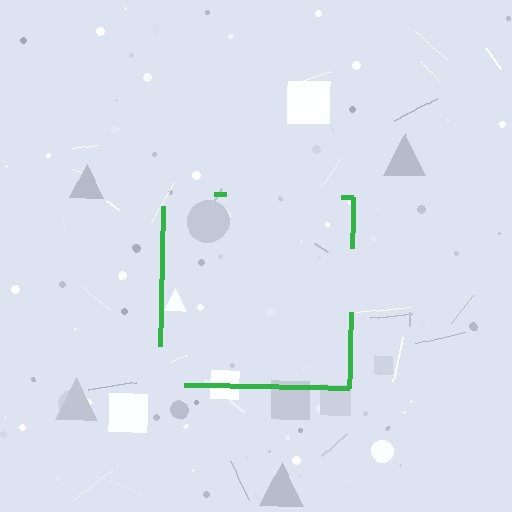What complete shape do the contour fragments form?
The contour fragments form a square.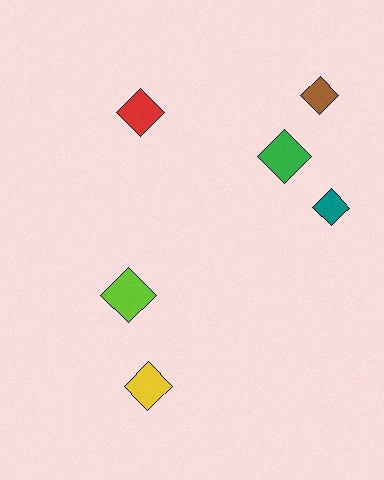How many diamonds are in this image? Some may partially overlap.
There are 6 diamonds.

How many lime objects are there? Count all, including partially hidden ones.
There is 1 lime object.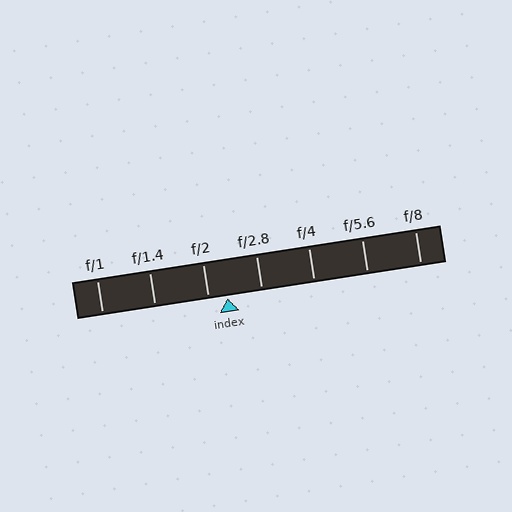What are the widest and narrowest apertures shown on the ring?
The widest aperture shown is f/1 and the narrowest is f/8.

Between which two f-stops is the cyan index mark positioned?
The index mark is between f/2 and f/2.8.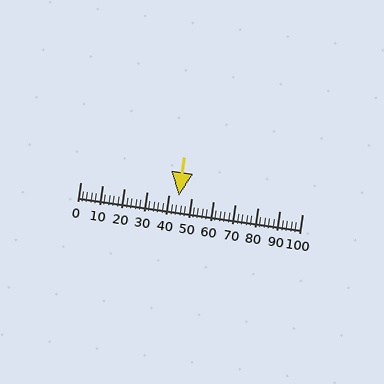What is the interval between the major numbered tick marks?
The major tick marks are spaced 10 units apart.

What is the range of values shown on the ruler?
The ruler shows values from 0 to 100.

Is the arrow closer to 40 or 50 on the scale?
The arrow is closer to 40.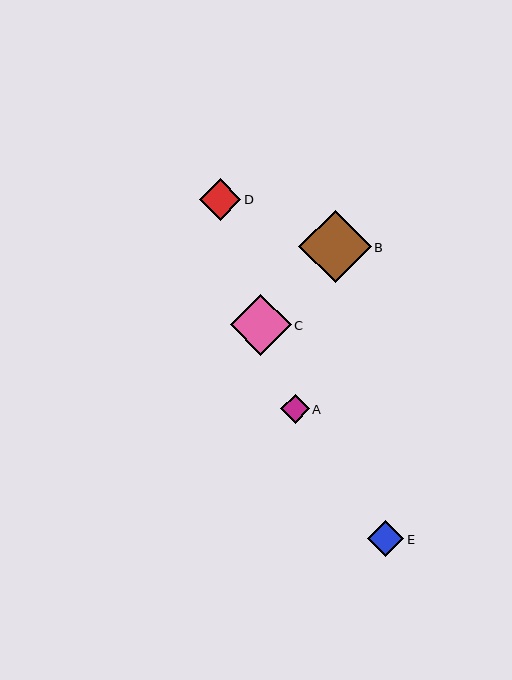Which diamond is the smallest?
Diamond A is the smallest with a size of approximately 29 pixels.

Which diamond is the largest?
Diamond B is the largest with a size of approximately 72 pixels.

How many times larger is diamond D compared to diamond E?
Diamond D is approximately 1.1 times the size of diamond E.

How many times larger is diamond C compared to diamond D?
Diamond C is approximately 1.5 times the size of diamond D.